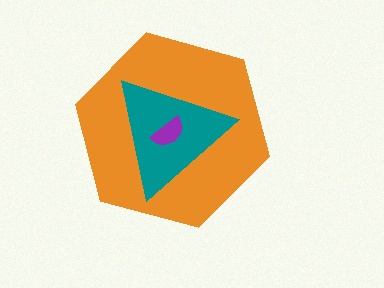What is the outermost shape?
The orange hexagon.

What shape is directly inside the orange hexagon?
The teal triangle.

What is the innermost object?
The purple semicircle.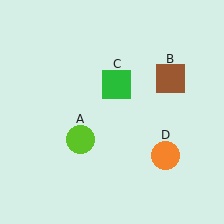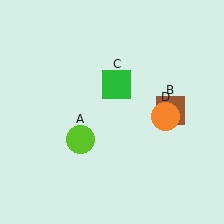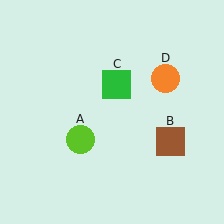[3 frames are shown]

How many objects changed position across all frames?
2 objects changed position: brown square (object B), orange circle (object D).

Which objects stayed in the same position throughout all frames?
Lime circle (object A) and green square (object C) remained stationary.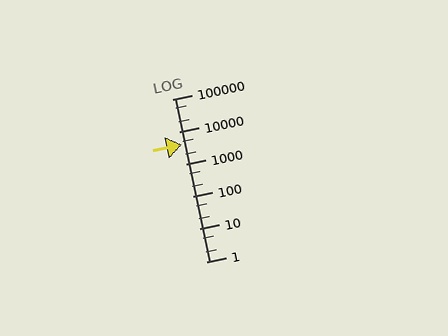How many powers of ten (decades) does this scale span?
The scale spans 5 decades, from 1 to 100000.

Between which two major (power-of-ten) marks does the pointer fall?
The pointer is between 1000 and 10000.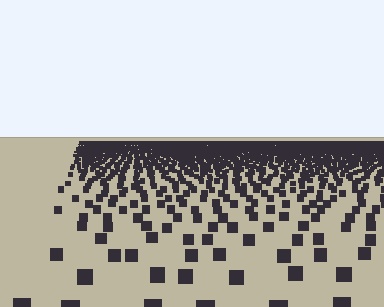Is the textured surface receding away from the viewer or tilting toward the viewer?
The surface is receding away from the viewer. Texture elements get smaller and denser toward the top.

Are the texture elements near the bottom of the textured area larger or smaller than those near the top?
Larger. Near the bottom, elements are closer to the viewer and appear at a bigger on-screen size.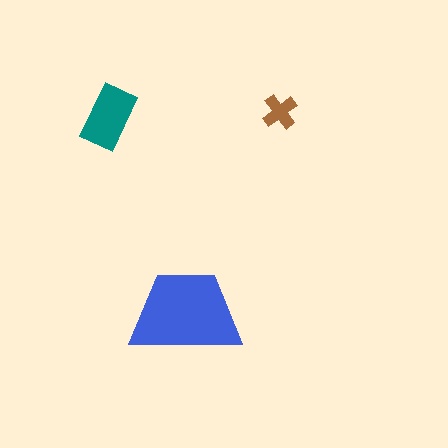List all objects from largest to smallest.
The blue trapezoid, the teal rectangle, the brown cross.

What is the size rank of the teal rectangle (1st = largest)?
2nd.